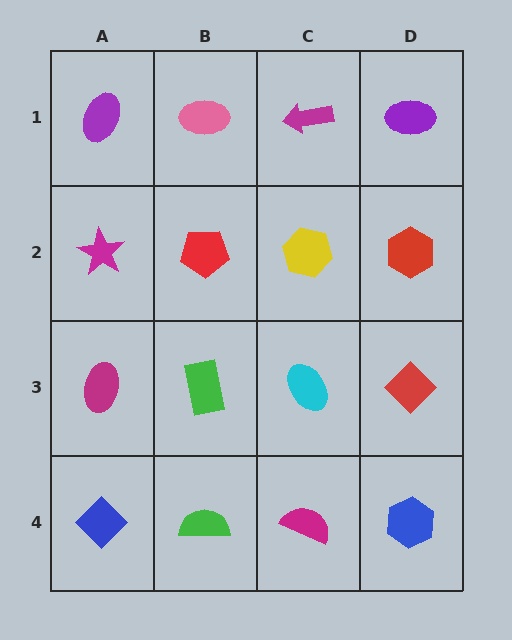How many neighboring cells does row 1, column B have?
3.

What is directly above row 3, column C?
A yellow hexagon.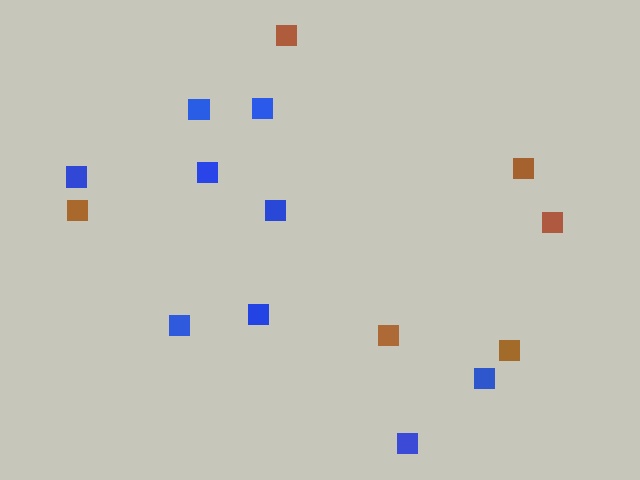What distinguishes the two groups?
There are 2 groups: one group of blue squares (9) and one group of brown squares (6).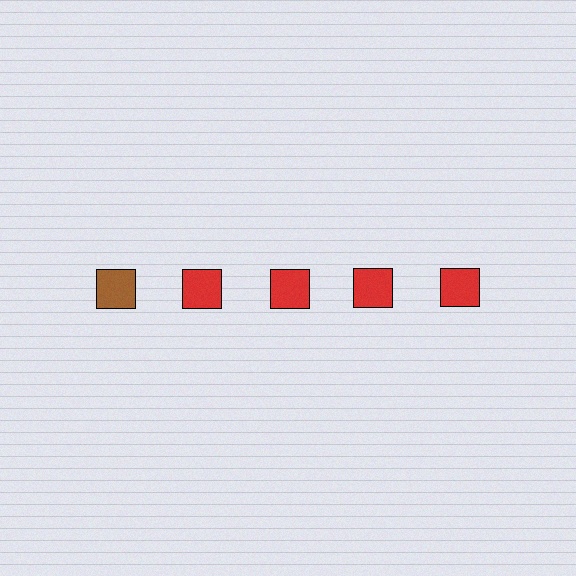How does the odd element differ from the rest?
It has a different color: brown instead of red.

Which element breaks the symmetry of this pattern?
The brown square in the top row, leftmost column breaks the symmetry. All other shapes are red squares.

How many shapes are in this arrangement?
There are 5 shapes arranged in a grid pattern.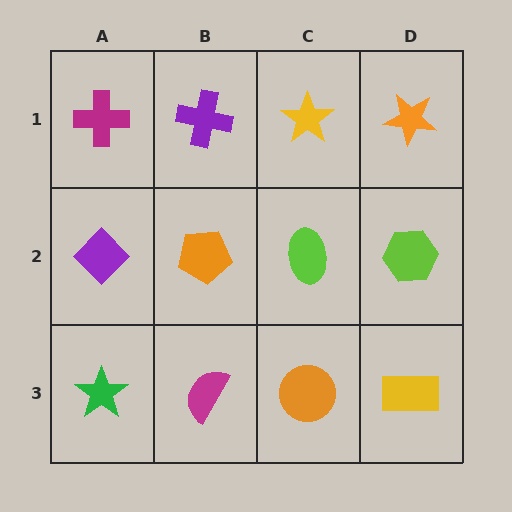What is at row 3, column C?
An orange circle.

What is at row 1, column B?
A purple cross.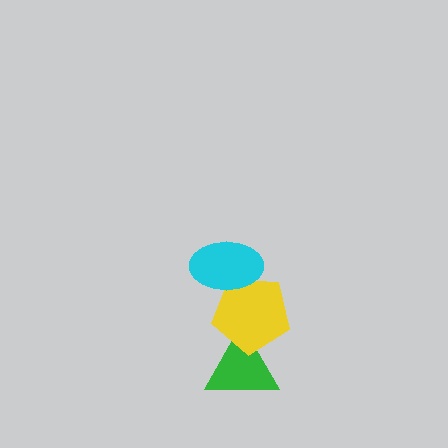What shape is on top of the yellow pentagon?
The cyan ellipse is on top of the yellow pentagon.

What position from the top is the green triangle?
The green triangle is 3rd from the top.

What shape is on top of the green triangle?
The yellow pentagon is on top of the green triangle.